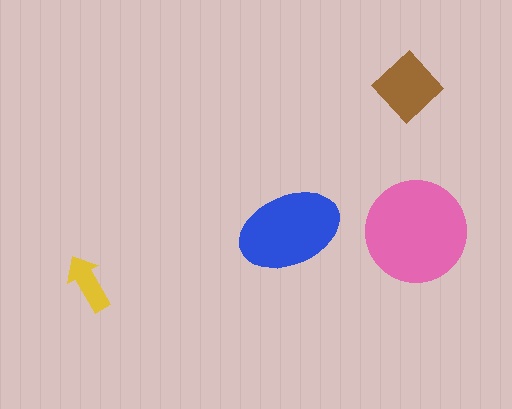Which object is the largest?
The pink circle.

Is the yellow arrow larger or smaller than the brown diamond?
Smaller.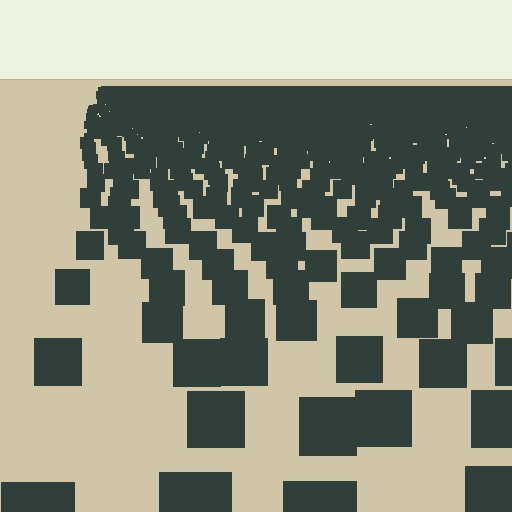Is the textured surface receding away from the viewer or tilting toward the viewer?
The surface is receding away from the viewer. Texture elements get smaller and denser toward the top.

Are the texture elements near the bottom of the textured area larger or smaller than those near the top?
Larger. Near the bottom, elements are closer to the viewer and appear at a bigger on-screen size.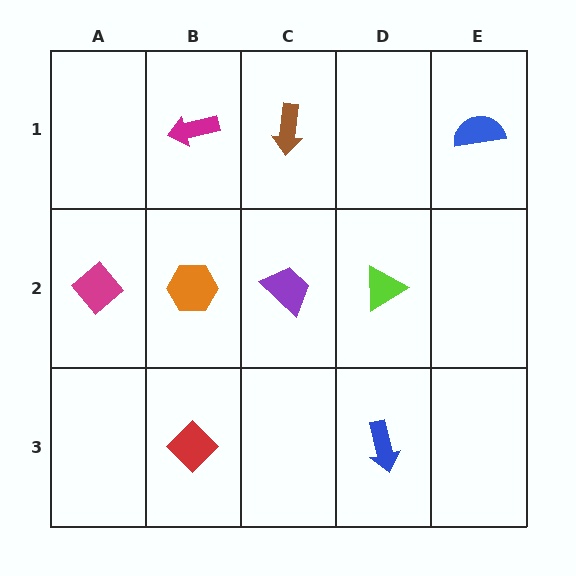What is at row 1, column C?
A brown arrow.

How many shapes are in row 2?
4 shapes.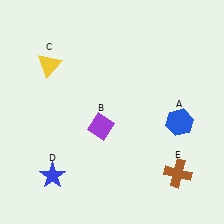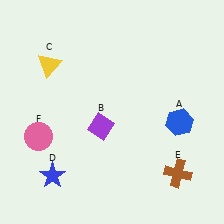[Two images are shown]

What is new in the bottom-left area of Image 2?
A pink circle (F) was added in the bottom-left area of Image 2.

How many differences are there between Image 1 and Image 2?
There is 1 difference between the two images.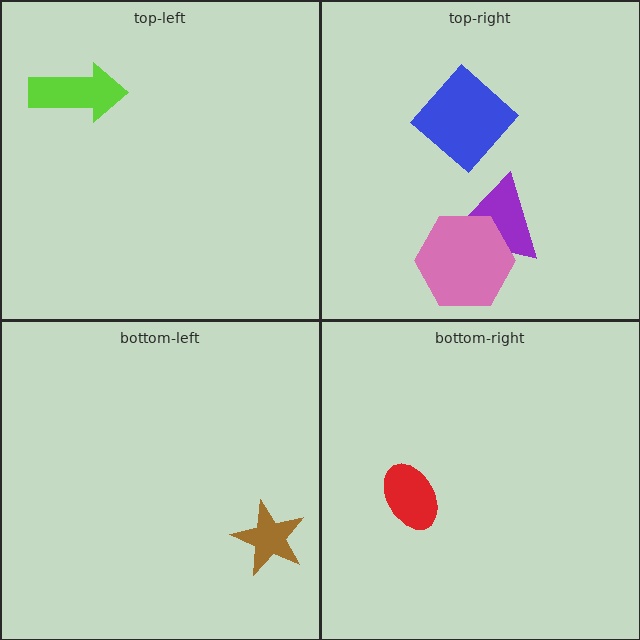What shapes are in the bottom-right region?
The red ellipse.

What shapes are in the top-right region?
The purple triangle, the pink hexagon, the blue diamond.